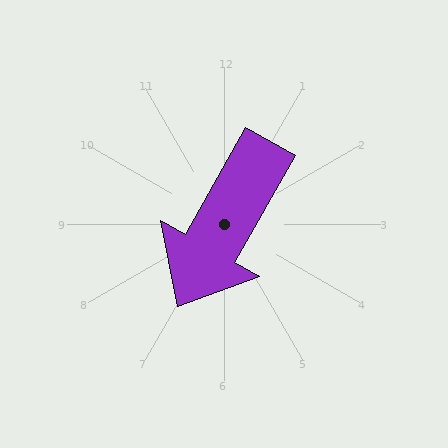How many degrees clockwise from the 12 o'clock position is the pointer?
Approximately 209 degrees.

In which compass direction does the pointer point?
Southwest.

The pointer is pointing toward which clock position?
Roughly 7 o'clock.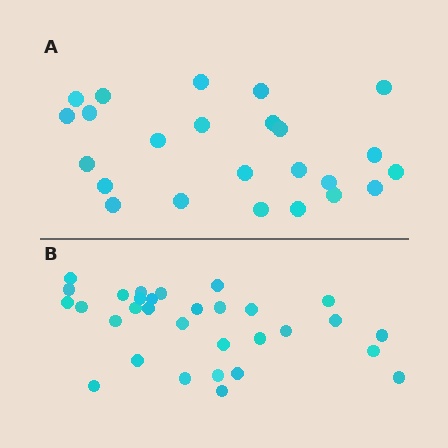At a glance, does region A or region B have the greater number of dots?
Region B (the bottom region) has more dots.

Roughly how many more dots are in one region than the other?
Region B has roughly 8 or so more dots than region A.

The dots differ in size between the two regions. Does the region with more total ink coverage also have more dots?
No. Region A has more total ink coverage because its dots are larger, but region B actually contains more individual dots. Total area can be misleading — the number of items is what matters here.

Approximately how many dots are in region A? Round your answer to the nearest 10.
About 20 dots. (The exact count is 24, which rounds to 20.)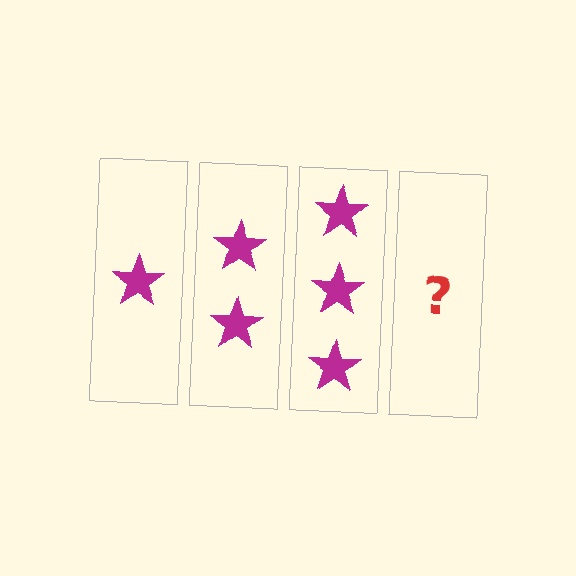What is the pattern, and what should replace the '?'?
The pattern is that each step adds one more star. The '?' should be 4 stars.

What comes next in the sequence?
The next element should be 4 stars.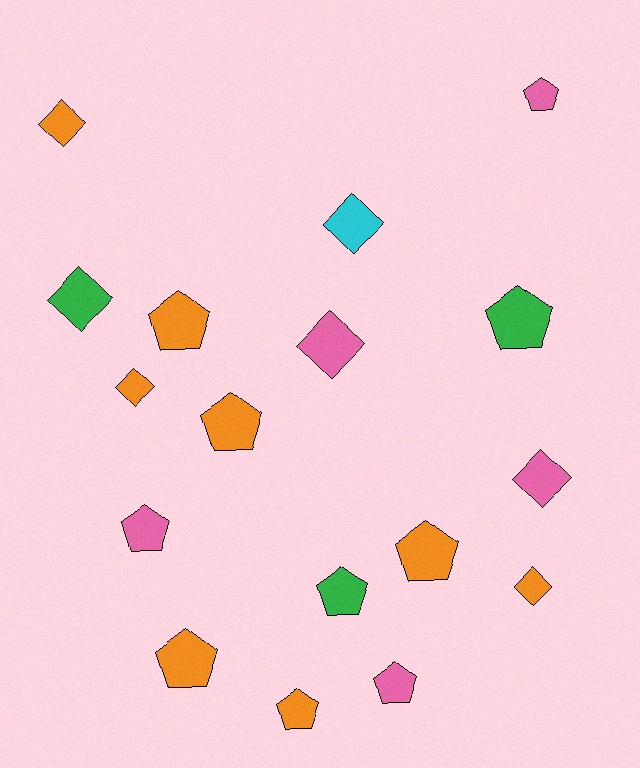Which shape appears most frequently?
Pentagon, with 10 objects.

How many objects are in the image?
There are 17 objects.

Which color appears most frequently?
Orange, with 8 objects.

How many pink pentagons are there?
There are 3 pink pentagons.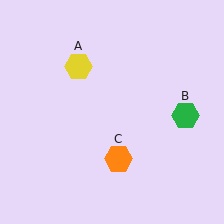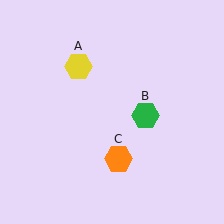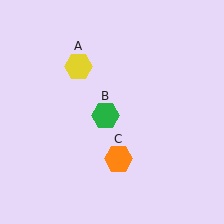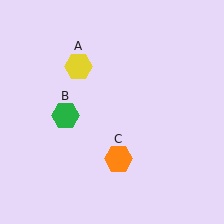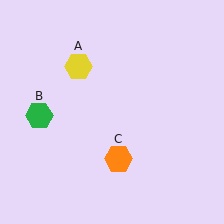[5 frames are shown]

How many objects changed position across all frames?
1 object changed position: green hexagon (object B).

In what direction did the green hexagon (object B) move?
The green hexagon (object B) moved left.